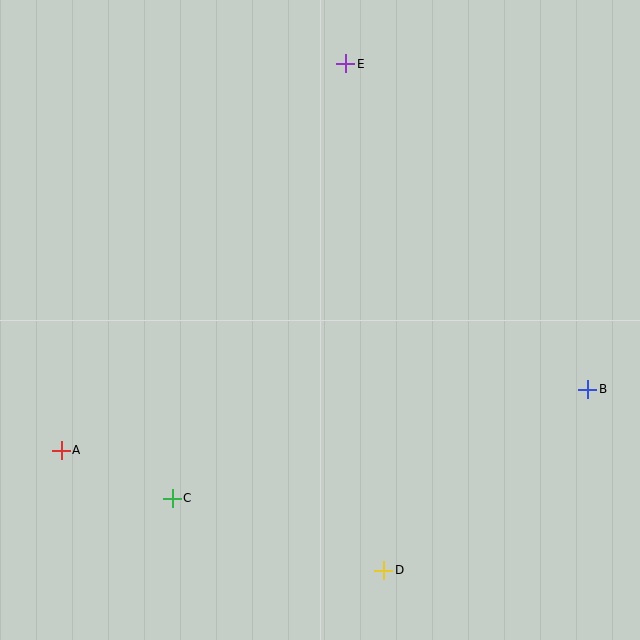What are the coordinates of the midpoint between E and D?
The midpoint between E and D is at (365, 317).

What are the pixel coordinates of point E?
Point E is at (346, 64).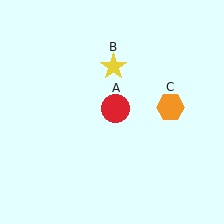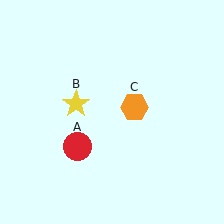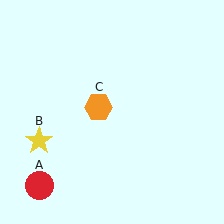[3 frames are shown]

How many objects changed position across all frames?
3 objects changed position: red circle (object A), yellow star (object B), orange hexagon (object C).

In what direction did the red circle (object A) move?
The red circle (object A) moved down and to the left.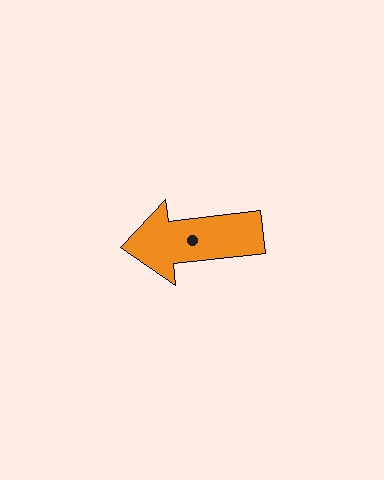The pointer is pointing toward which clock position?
Roughly 9 o'clock.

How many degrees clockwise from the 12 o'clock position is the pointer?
Approximately 264 degrees.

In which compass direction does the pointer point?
West.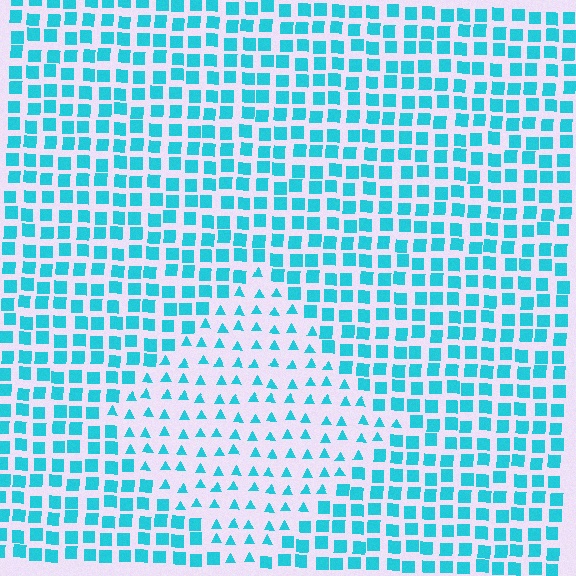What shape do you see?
I see a diamond.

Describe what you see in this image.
The image is filled with small cyan elements arranged in a uniform grid. A diamond-shaped region contains triangles, while the surrounding area contains squares. The boundary is defined purely by the change in element shape.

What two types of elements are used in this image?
The image uses triangles inside the diamond region and squares outside it.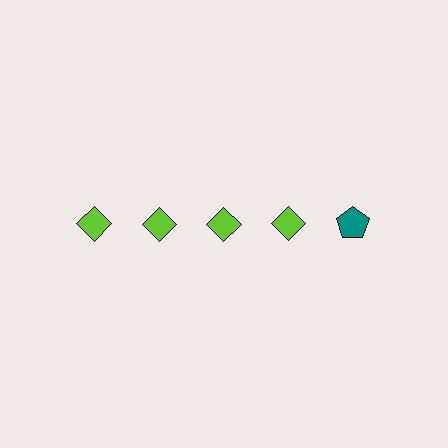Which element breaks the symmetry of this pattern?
The teal pentagon in the top row, rightmost column breaks the symmetry. All other shapes are lime diamonds.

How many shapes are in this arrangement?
There are 5 shapes arranged in a grid pattern.